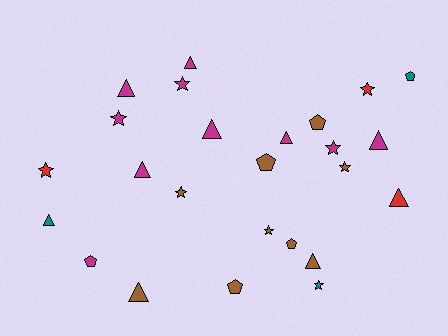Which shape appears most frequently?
Triangle, with 10 objects.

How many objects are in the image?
There are 25 objects.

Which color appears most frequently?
Magenta, with 10 objects.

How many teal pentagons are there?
There is 1 teal pentagon.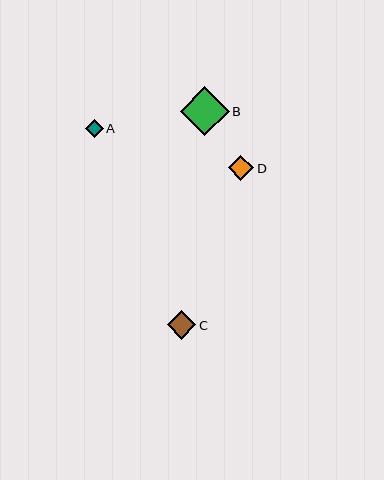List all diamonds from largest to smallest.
From largest to smallest: B, C, D, A.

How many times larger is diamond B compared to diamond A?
Diamond B is approximately 2.7 times the size of diamond A.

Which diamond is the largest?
Diamond B is the largest with a size of approximately 49 pixels.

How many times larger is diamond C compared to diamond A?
Diamond C is approximately 1.6 times the size of diamond A.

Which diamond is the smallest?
Diamond A is the smallest with a size of approximately 18 pixels.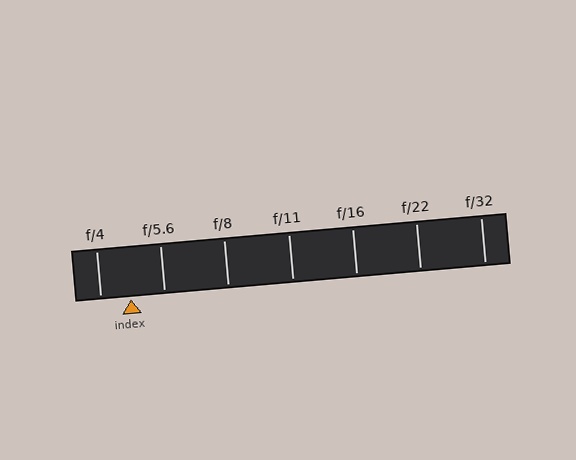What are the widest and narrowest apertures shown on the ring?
The widest aperture shown is f/4 and the narrowest is f/32.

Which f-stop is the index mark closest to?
The index mark is closest to f/4.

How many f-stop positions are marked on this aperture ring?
There are 7 f-stop positions marked.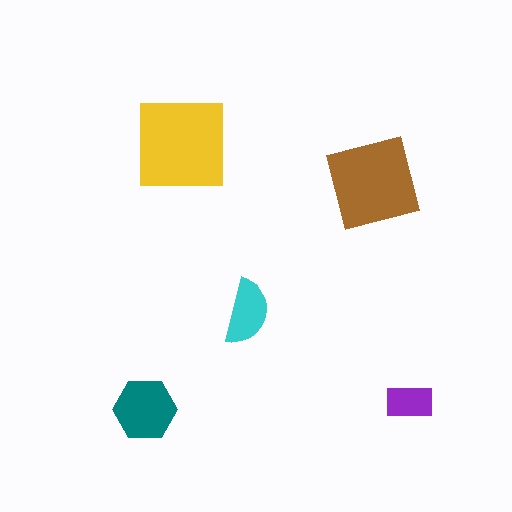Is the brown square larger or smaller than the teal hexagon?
Larger.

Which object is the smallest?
The purple rectangle.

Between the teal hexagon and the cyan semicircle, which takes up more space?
The teal hexagon.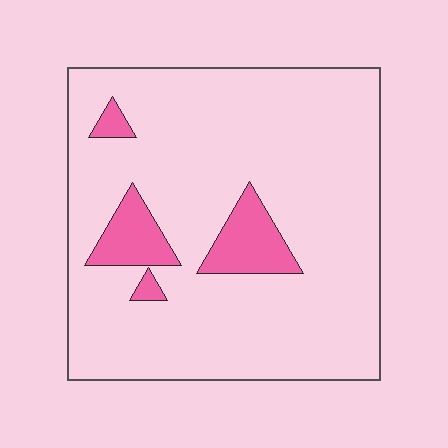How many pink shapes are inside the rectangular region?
4.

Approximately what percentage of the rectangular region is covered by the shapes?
Approximately 10%.